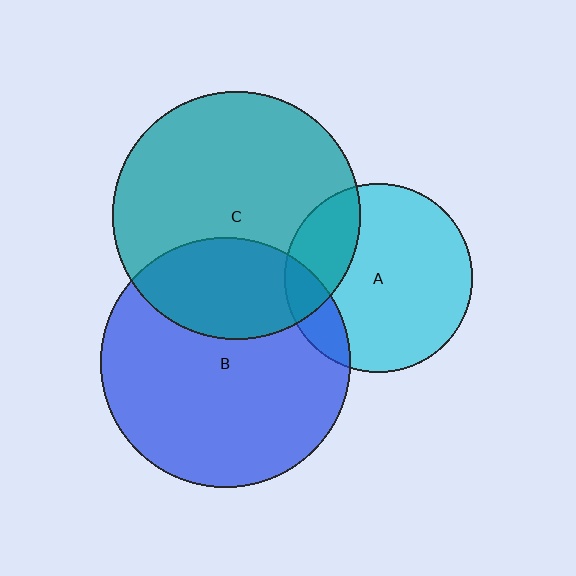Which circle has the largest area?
Circle B (blue).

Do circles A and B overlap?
Yes.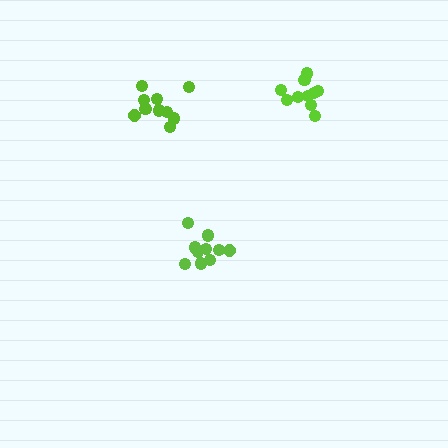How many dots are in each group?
Group 1: 10 dots, Group 2: 10 dots, Group 3: 10 dots (30 total).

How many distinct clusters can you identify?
There are 3 distinct clusters.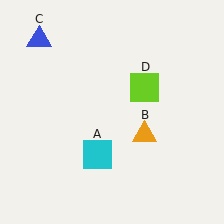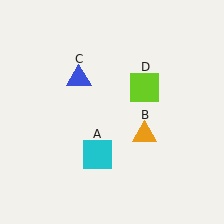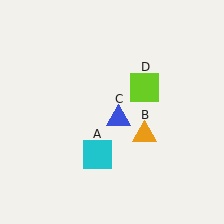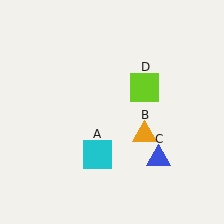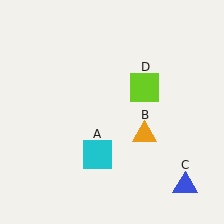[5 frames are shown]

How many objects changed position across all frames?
1 object changed position: blue triangle (object C).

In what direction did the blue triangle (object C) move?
The blue triangle (object C) moved down and to the right.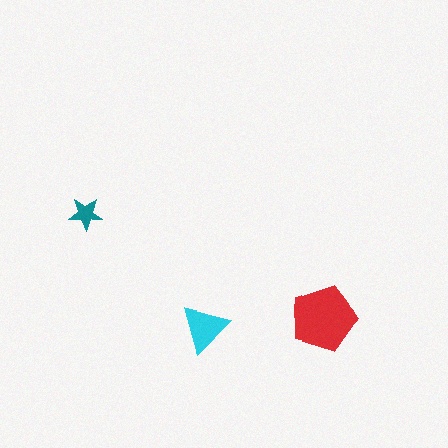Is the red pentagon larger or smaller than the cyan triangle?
Larger.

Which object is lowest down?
The cyan triangle is bottommost.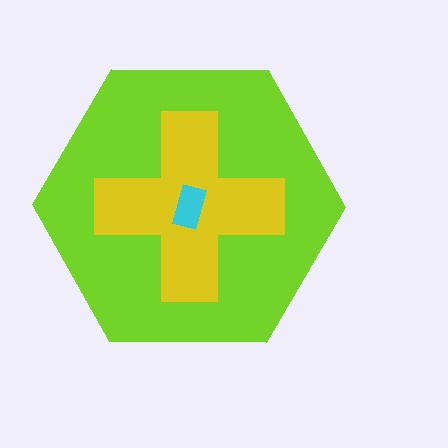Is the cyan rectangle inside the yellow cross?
Yes.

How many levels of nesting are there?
3.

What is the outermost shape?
The lime hexagon.